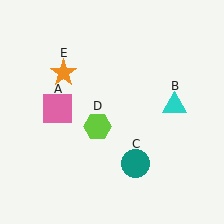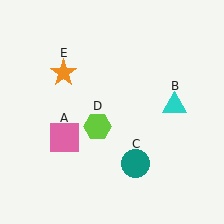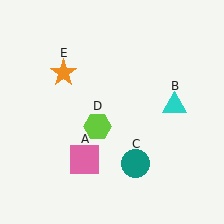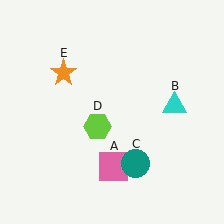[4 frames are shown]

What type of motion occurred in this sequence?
The pink square (object A) rotated counterclockwise around the center of the scene.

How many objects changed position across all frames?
1 object changed position: pink square (object A).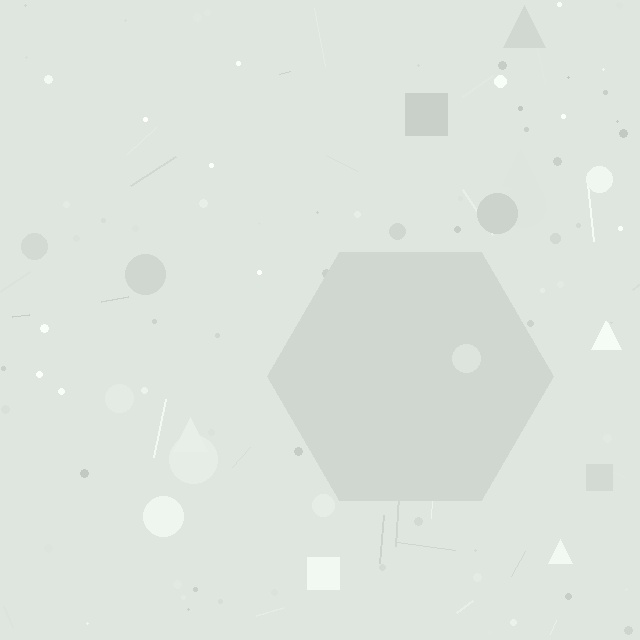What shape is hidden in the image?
A hexagon is hidden in the image.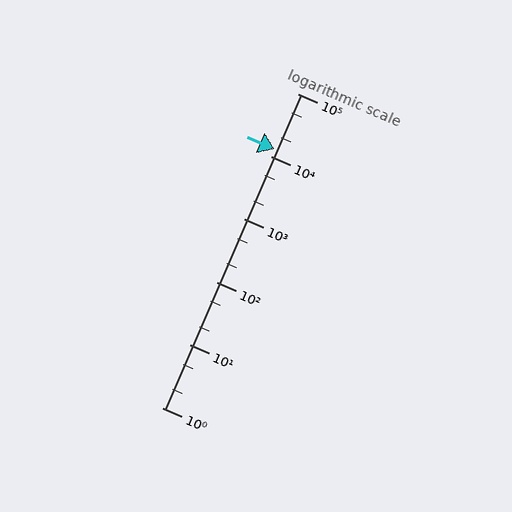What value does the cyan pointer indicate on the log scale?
The pointer indicates approximately 13000.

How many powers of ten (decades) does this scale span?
The scale spans 5 decades, from 1 to 100000.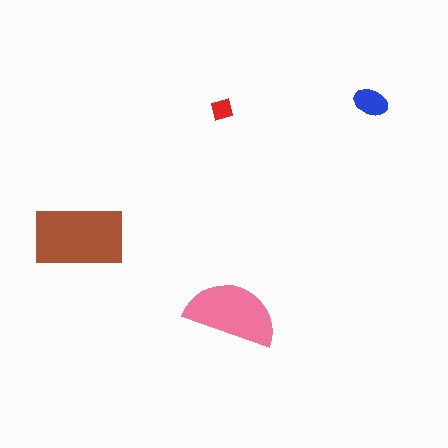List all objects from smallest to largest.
The red square, the blue ellipse, the pink semicircle, the brown rectangle.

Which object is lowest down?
The pink semicircle is bottommost.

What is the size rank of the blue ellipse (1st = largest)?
3rd.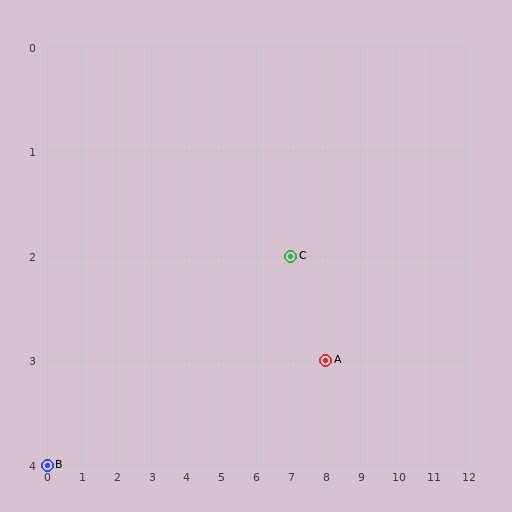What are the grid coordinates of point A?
Point A is at grid coordinates (8, 3).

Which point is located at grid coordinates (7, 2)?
Point C is at (7, 2).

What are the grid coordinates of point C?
Point C is at grid coordinates (7, 2).